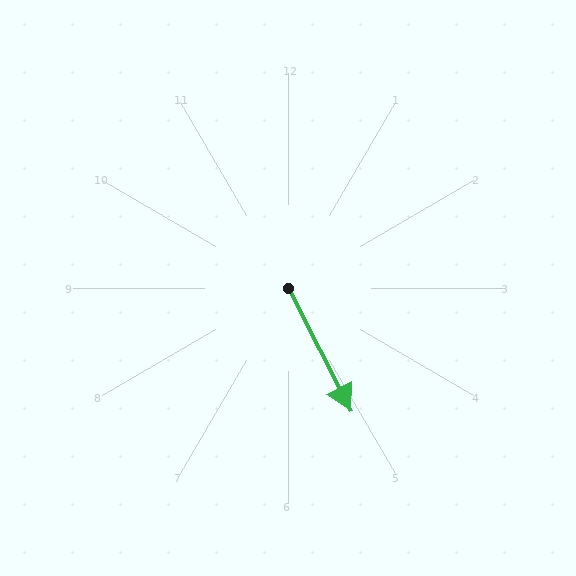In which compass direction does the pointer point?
Southeast.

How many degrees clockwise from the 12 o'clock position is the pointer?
Approximately 153 degrees.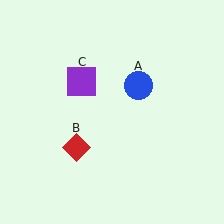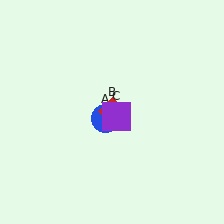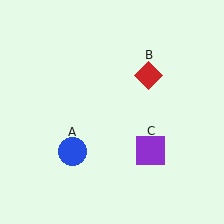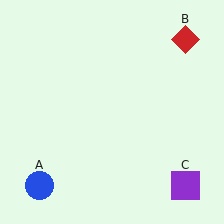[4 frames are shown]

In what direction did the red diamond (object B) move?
The red diamond (object B) moved up and to the right.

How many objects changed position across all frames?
3 objects changed position: blue circle (object A), red diamond (object B), purple square (object C).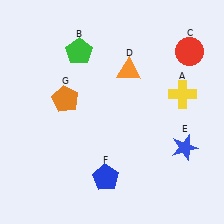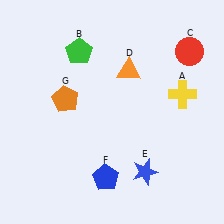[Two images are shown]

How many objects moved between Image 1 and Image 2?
1 object moved between the two images.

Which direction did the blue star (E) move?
The blue star (E) moved left.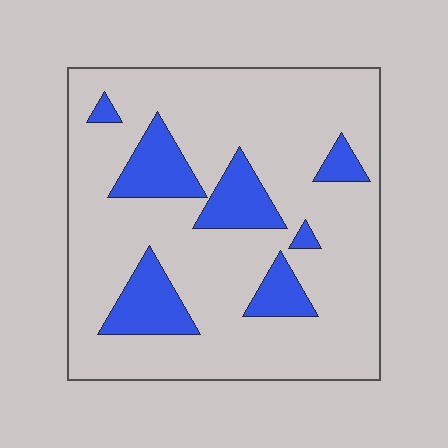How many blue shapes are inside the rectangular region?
7.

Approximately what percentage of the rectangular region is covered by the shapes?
Approximately 20%.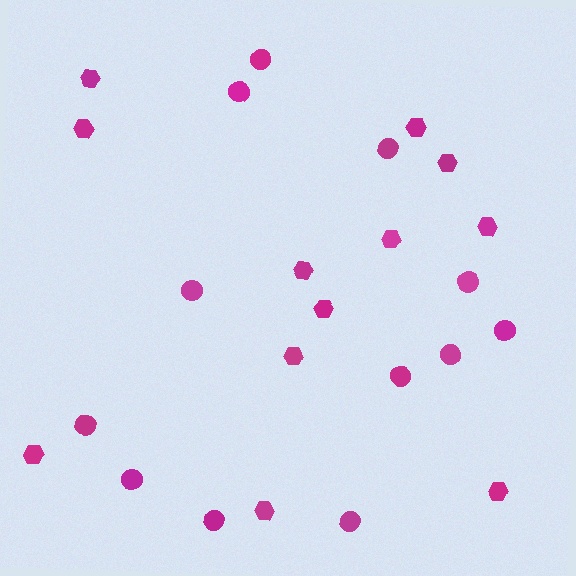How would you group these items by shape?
There are 2 groups: one group of hexagons (12) and one group of circles (12).